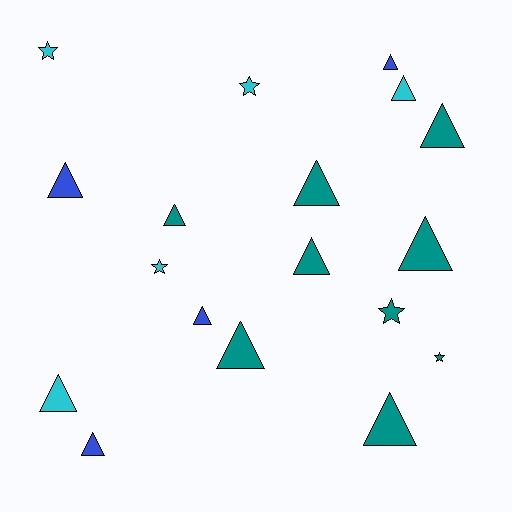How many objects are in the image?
There are 18 objects.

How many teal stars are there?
There are 2 teal stars.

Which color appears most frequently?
Teal, with 9 objects.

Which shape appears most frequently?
Triangle, with 13 objects.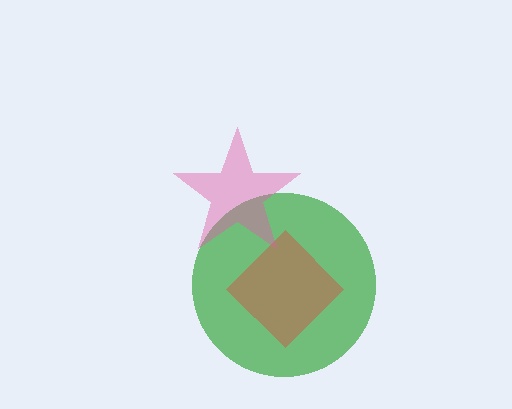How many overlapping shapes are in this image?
There are 3 overlapping shapes in the image.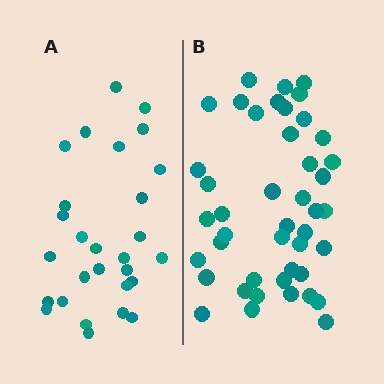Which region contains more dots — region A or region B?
Region B (the right region) has more dots.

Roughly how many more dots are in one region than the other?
Region B has approximately 15 more dots than region A.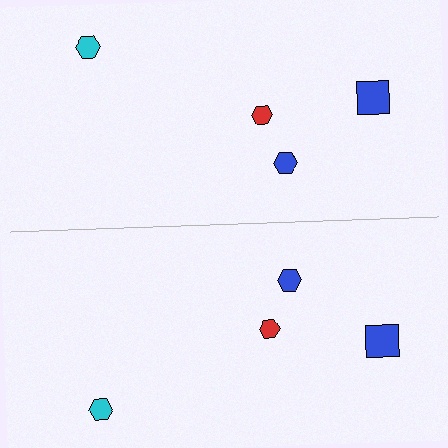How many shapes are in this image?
There are 8 shapes in this image.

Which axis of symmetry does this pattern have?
The pattern has a horizontal axis of symmetry running through the center of the image.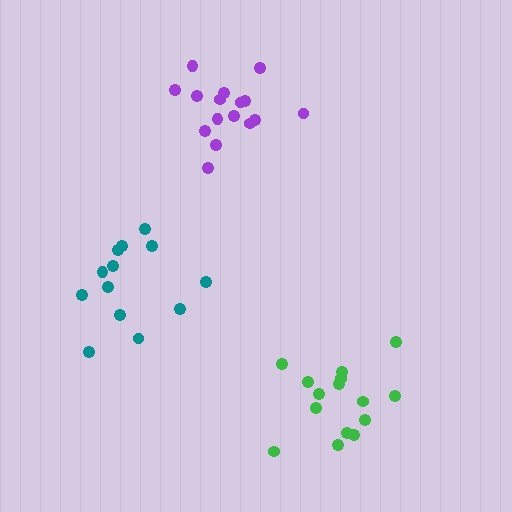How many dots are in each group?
Group 1: 16 dots, Group 2: 13 dots, Group 3: 15 dots (44 total).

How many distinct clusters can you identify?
There are 3 distinct clusters.